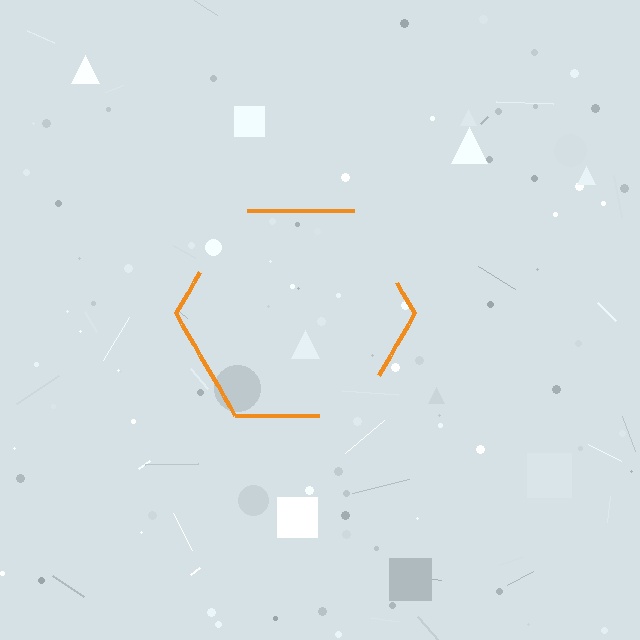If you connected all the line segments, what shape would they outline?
They would outline a hexagon.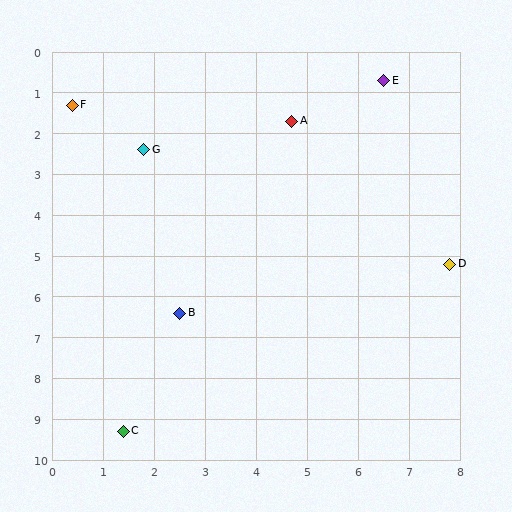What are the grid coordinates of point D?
Point D is at approximately (7.8, 5.2).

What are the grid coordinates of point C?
Point C is at approximately (1.4, 9.3).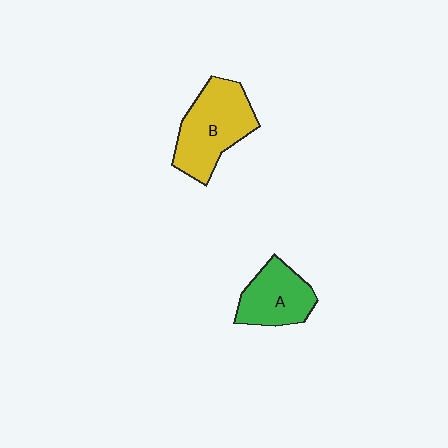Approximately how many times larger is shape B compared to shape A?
Approximately 1.4 times.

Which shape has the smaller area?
Shape A (green).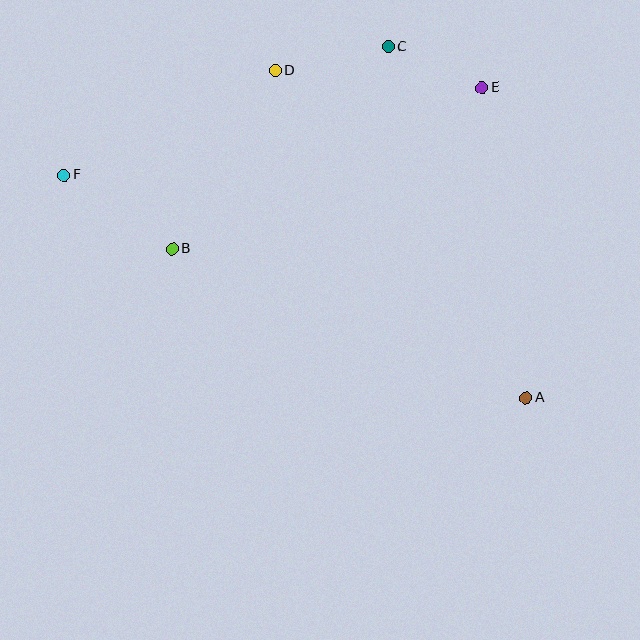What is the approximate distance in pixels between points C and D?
The distance between C and D is approximately 115 pixels.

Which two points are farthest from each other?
Points A and F are farthest from each other.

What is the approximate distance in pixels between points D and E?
The distance between D and E is approximately 207 pixels.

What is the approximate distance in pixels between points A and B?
The distance between A and B is approximately 384 pixels.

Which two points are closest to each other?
Points C and E are closest to each other.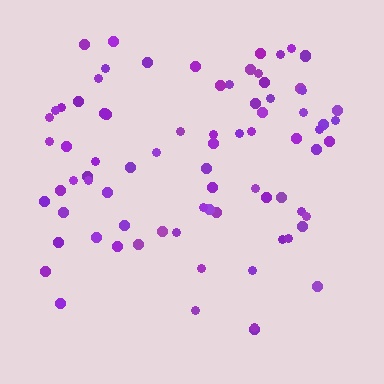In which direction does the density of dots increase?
From bottom to top, with the top side densest.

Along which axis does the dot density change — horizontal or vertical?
Vertical.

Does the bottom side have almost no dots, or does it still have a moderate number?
Still a moderate number, just noticeably fewer than the top.